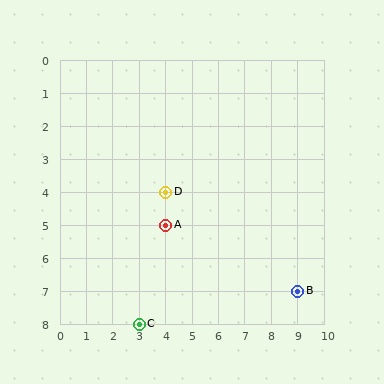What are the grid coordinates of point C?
Point C is at grid coordinates (3, 8).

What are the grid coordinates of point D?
Point D is at grid coordinates (4, 4).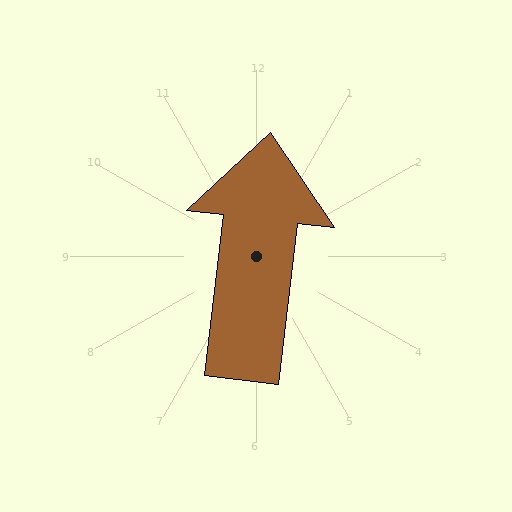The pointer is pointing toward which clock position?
Roughly 12 o'clock.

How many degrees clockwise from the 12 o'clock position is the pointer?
Approximately 7 degrees.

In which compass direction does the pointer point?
North.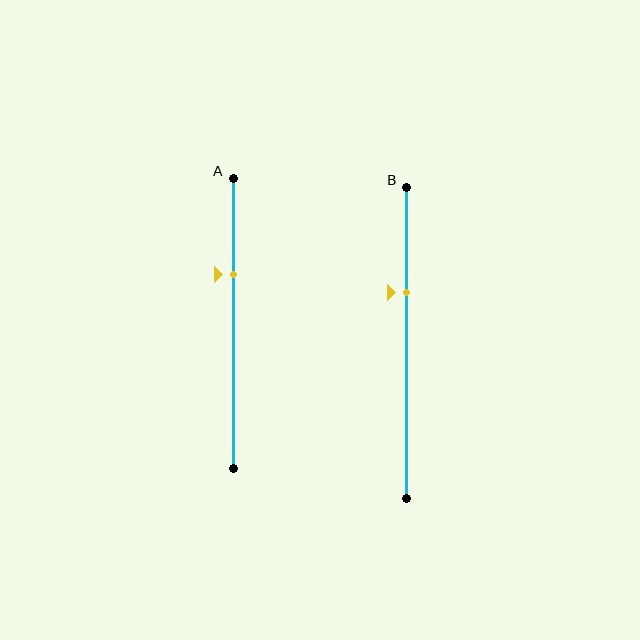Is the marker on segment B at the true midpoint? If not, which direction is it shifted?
No, the marker on segment B is shifted upward by about 16% of the segment length.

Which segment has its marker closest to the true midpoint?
Segment B has its marker closest to the true midpoint.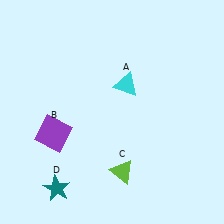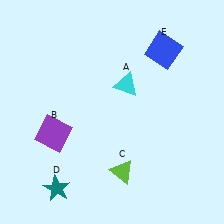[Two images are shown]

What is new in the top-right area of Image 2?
A blue square (E) was added in the top-right area of Image 2.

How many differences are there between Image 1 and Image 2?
There is 1 difference between the two images.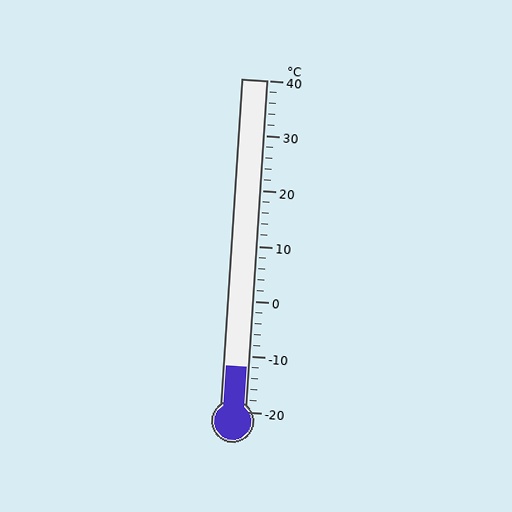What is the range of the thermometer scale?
The thermometer scale ranges from -20°C to 40°C.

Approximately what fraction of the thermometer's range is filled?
The thermometer is filled to approximately 15% of its range.